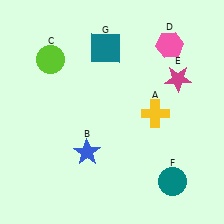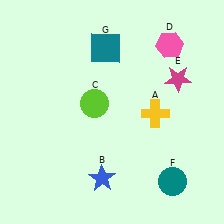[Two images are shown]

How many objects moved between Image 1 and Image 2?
2 objects moved between the two images.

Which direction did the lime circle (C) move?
The lime circle (C) moved down.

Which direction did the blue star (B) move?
The blue star (B) moved down.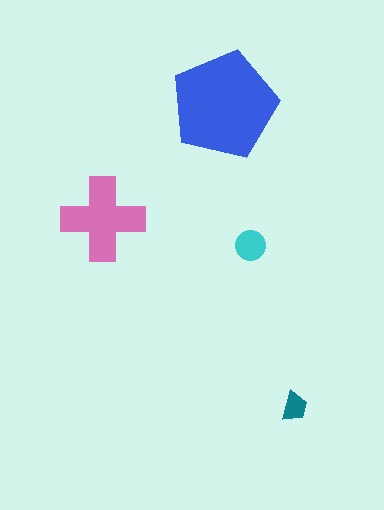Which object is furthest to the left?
The pink cross is leftmost.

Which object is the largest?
The blue pentagon.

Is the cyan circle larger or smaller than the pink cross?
Smaller.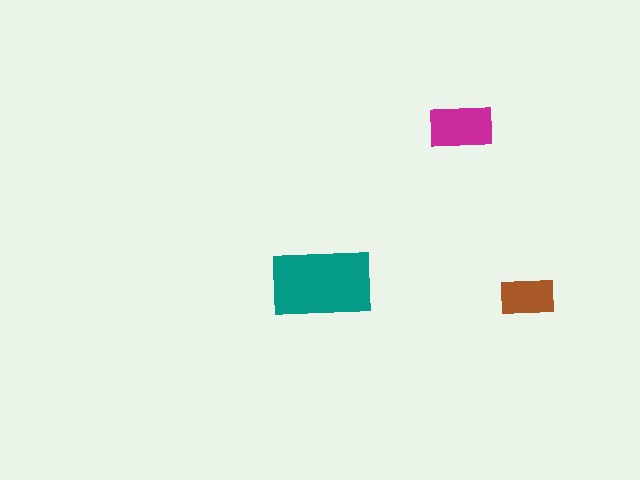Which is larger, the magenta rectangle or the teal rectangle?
The teal one.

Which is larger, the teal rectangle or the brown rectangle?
The teal one.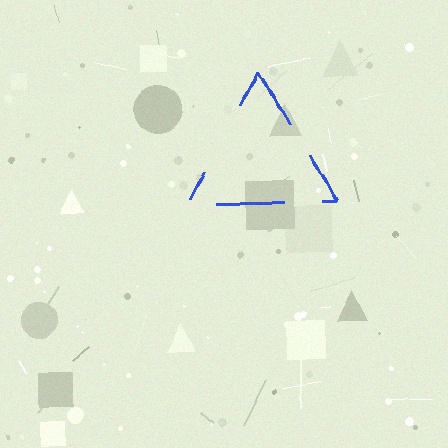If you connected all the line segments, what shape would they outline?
They would outline a triangle.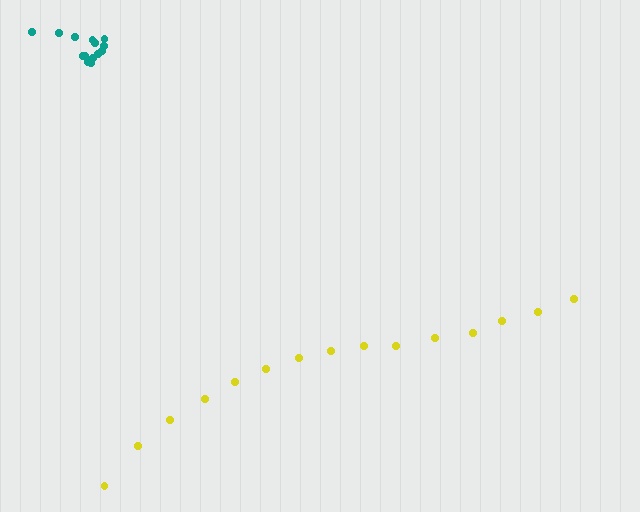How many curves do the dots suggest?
There are 2 distinct paths.